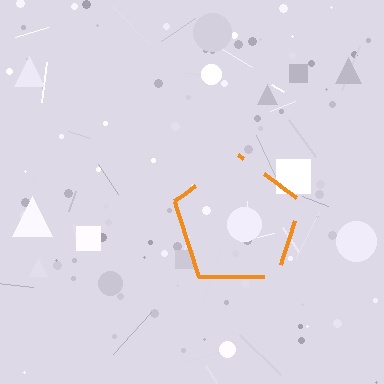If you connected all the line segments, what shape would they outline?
They would outline a pentagon.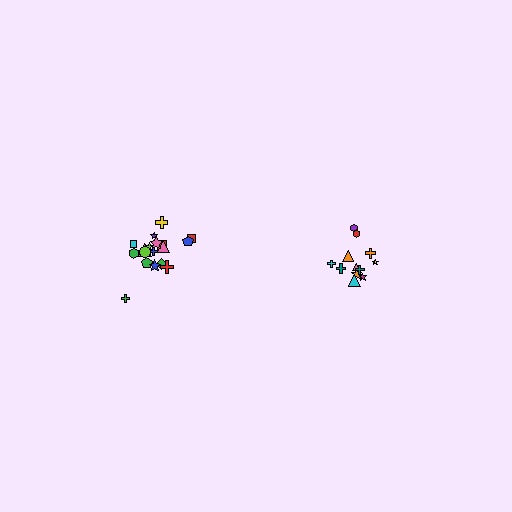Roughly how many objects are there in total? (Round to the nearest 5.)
Roughly 30 objects in total.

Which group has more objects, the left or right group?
The left group.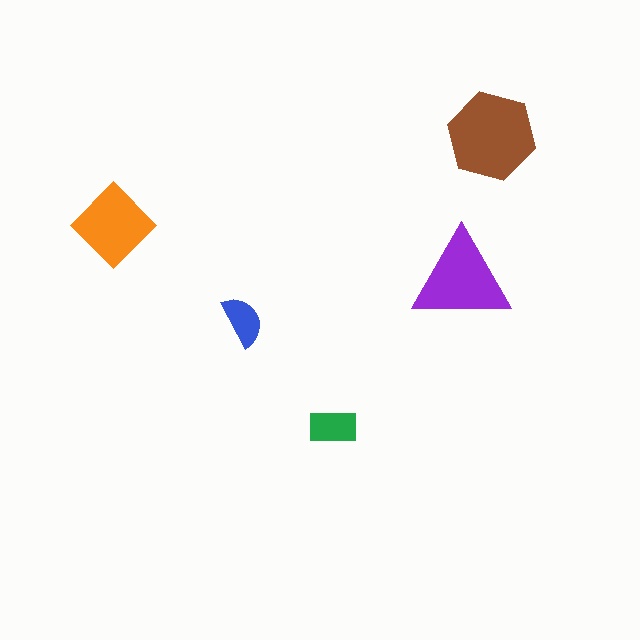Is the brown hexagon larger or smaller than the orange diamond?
Larger.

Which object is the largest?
The brown hexagon.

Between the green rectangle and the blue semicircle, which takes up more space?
The green rectangle.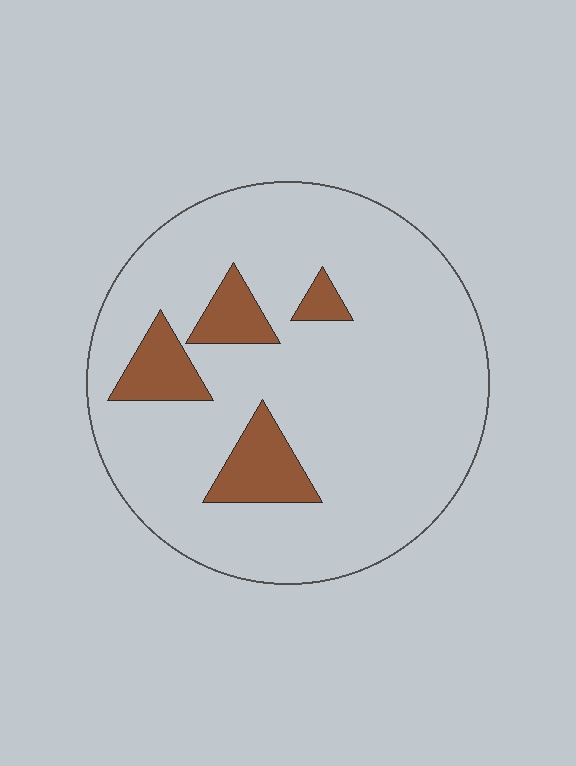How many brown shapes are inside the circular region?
4.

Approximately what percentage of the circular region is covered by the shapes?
Approximately 15%.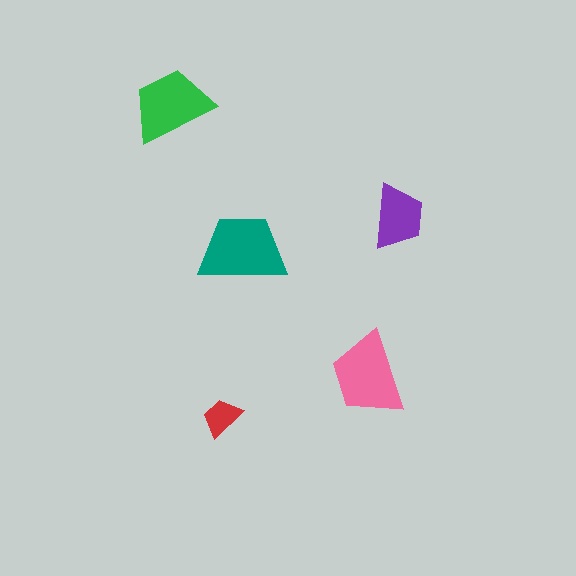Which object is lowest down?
The red trapezoid is bottommost.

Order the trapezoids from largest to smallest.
the teal one, the pink one, the green one, the purple one, the red one.